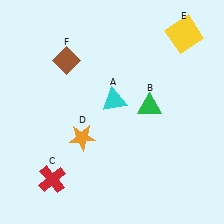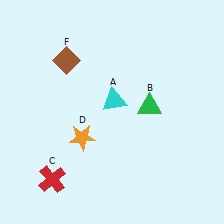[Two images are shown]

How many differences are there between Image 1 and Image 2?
There is 1 difference between the two images.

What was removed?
The yellow square (E) was removed in Image 2.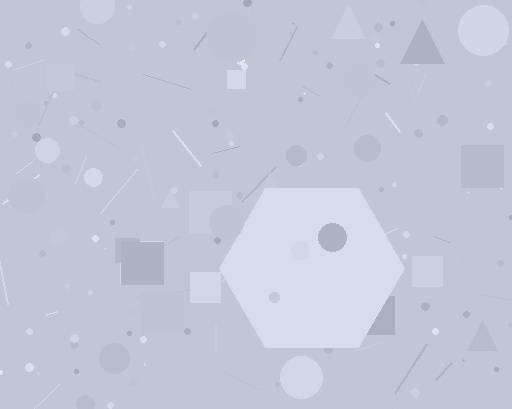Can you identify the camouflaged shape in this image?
The camouflaged shape is a hexagon.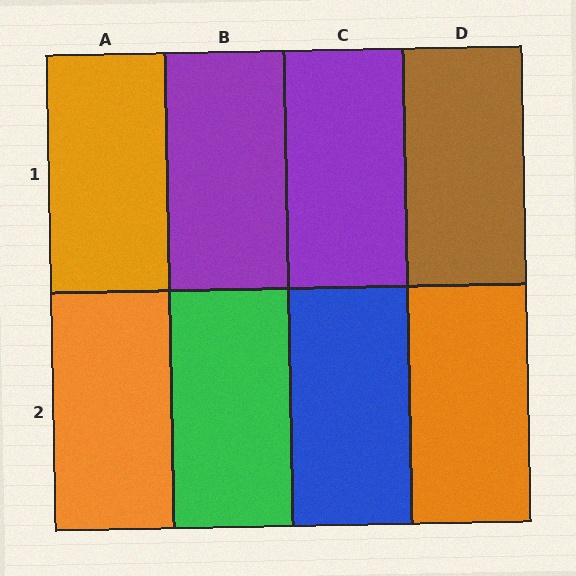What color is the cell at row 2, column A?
Orange.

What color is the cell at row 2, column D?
Orange.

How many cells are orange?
3 cells are orange.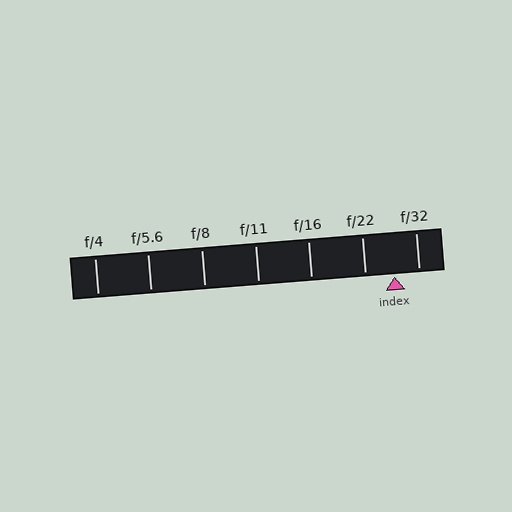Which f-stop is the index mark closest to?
The index mark is closest to f/32.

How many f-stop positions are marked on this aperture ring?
There are 7 f-stop positions marked.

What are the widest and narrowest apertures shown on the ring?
The widest aperture shown is f/4 and the narrowest is f/32.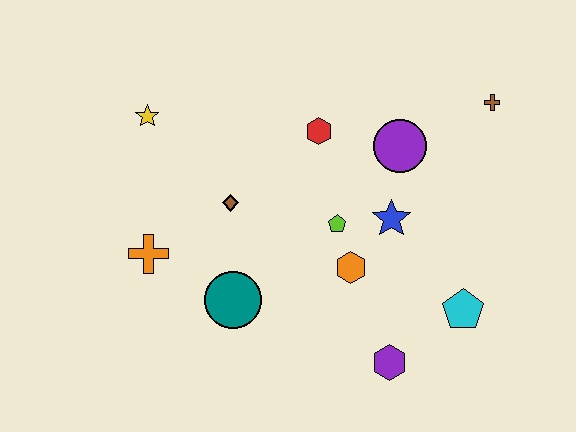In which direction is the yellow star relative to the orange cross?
The yellow star is above the orange cross.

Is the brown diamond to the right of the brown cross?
No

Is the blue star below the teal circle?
No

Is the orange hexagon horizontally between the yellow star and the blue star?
Yes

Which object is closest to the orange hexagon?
The lime pentagon is closest to the orange hexagon.